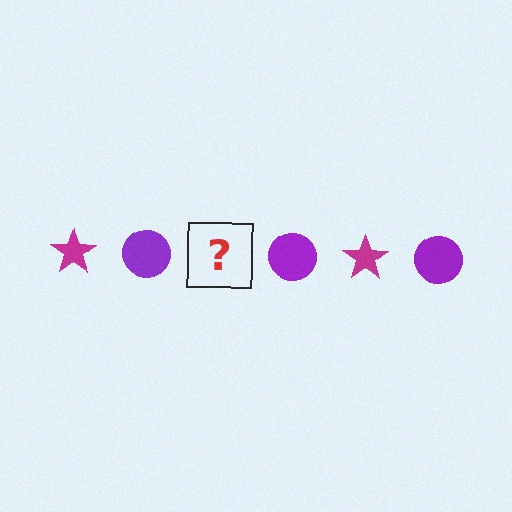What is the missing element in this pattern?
The missing element is a magenta star.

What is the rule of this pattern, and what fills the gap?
The rule is that the pattern alternates between magenta star and purple circle. The gap should be filled with a magenta star.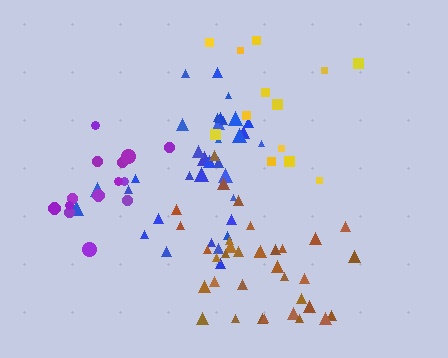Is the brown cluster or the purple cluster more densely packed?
Purple.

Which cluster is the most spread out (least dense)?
Yellow.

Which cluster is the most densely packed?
Purple.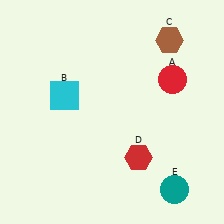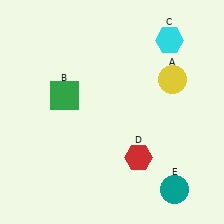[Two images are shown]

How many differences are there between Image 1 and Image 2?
There are 3 differences between the two images.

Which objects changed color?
A changed from red to yellow. B changed from cyan to green. C changed from brown to cyan.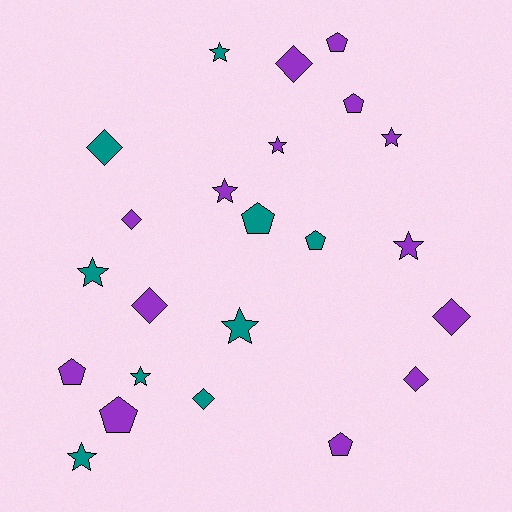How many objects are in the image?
There are 23 objects.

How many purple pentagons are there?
There are 5 purple pentagons.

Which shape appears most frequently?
Star, with 9 objects.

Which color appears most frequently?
Purple, with 14 objects.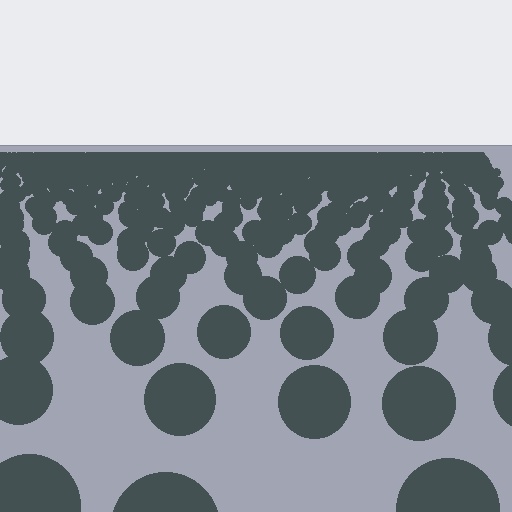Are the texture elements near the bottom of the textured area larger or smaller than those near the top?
Larger. Near the bottom, elements are closer to the viewer and appear at a bigger on-screen size.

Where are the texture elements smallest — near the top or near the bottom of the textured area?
Near the top.